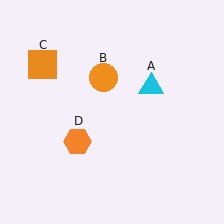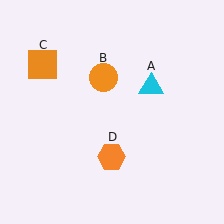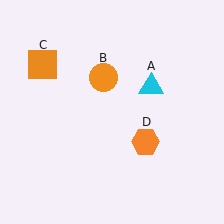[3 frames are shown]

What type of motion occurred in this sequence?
The orange hexagon (object D) rotated counterclockwise around the center of the scene.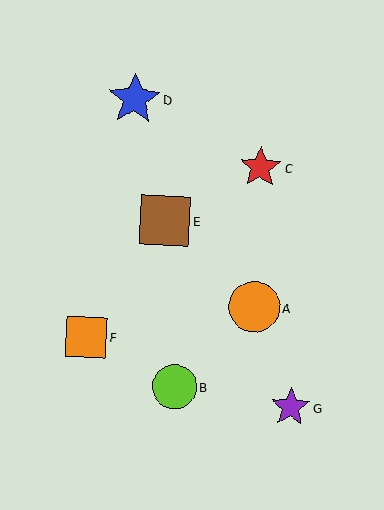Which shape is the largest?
The blue star (labeled D) is the largest.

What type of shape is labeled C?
Shape C is a red star.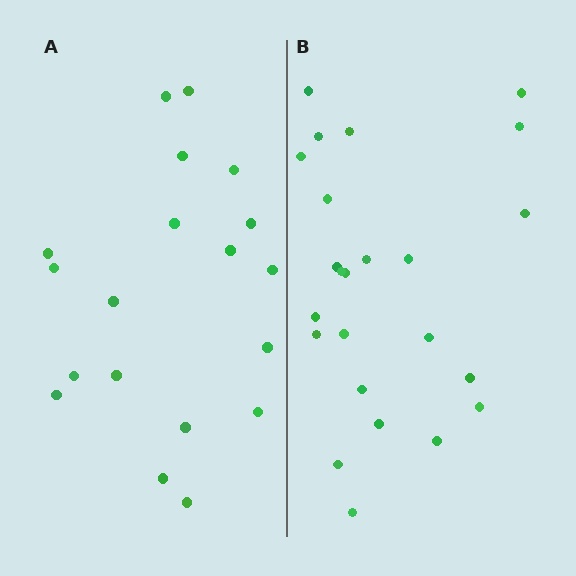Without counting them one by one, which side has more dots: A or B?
Region B (the right region) has more dots.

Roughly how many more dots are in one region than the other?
Region B has about 5 more dots than region A.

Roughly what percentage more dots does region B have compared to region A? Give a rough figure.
About 25% more.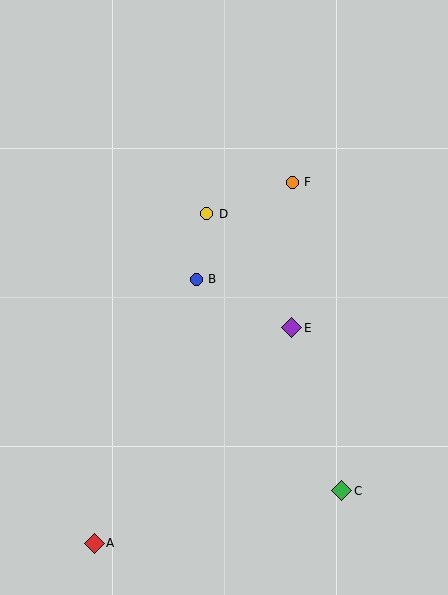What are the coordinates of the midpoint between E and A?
The midpoint between E and A is at (193, 436).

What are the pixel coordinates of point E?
Point E is at (291, 328).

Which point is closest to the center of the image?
Point B at (196, 279) is closest to the center.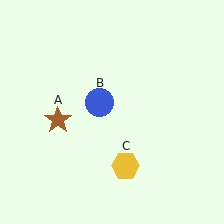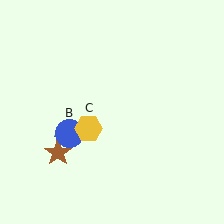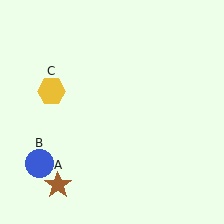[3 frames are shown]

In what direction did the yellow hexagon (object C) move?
The yellow hexagon (object C) moved up and to the left.